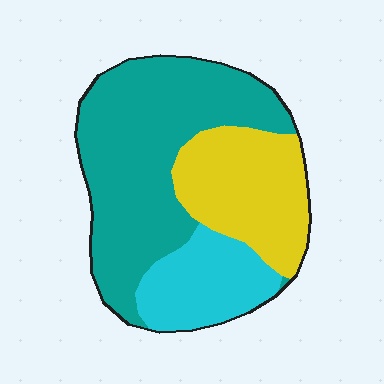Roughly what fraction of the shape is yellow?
Yellow covers about 30% of the shape.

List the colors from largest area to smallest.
From largest to smallest: teal, yellow, cyan.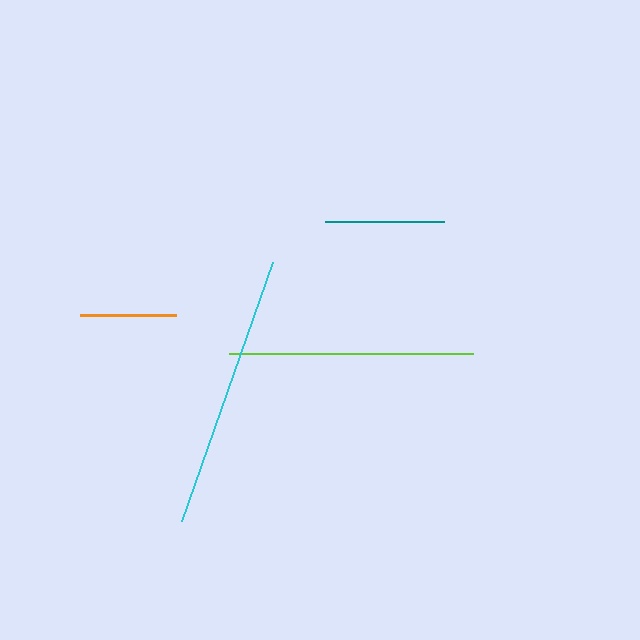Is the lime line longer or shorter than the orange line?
The lime line is longer than the orange line.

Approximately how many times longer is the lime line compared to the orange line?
The lime line is approximately 2.5 times the length of the orange line.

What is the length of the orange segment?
The orange segment is approximately 96 pixels long.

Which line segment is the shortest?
The orange line is the shortest at approximately 96 pixels.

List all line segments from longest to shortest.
From longest to shortest: cyan, lime, teal, orange.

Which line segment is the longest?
The cyan line is the longest at approximately 275 pixels.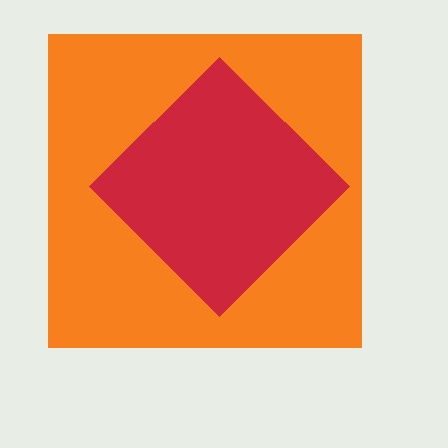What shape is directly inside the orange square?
The red diamond.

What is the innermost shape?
The red diamond.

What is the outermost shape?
The orange square.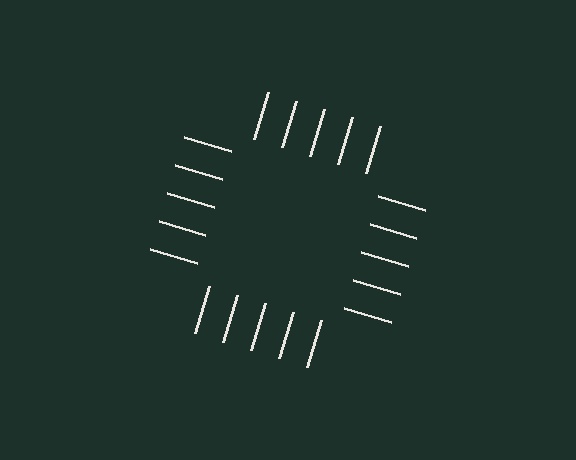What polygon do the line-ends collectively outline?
An illusory square — the line segments terminate on its edges but no continuous stroke is drawn.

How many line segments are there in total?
20 — 5 along each of the 4 edges.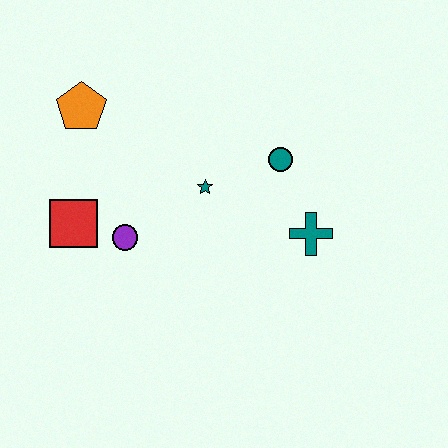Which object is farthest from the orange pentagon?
The teal cross is farthest from the orange pentagon.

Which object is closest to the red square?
The purple circle is closest to the red square.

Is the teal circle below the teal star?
No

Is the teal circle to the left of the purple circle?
No